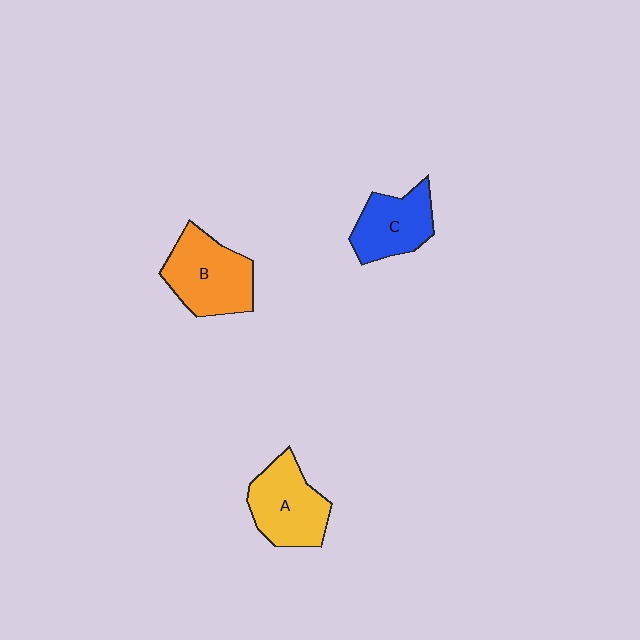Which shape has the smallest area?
Shape C (blue).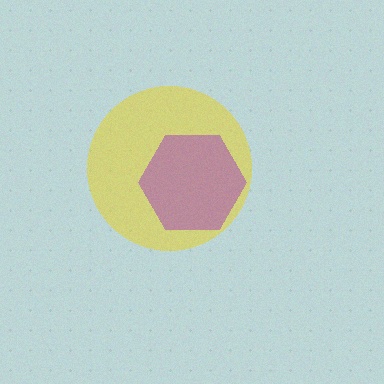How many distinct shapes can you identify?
There are 2 distinct shapes: a yellow circle, a purple hexagon.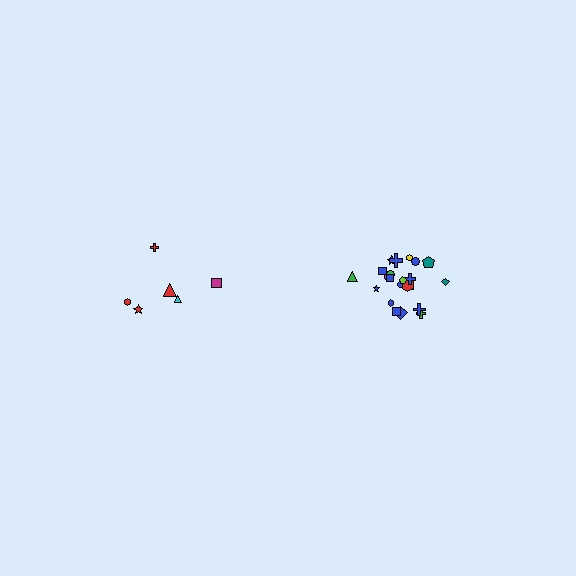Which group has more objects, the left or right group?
The right group.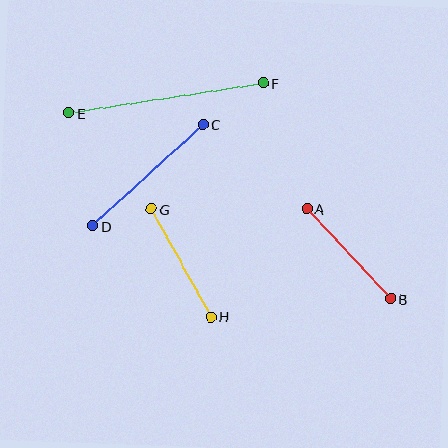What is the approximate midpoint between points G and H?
The midpoint is at approximately (181, 263) pixels.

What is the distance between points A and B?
The distance is approximately 123 pixels.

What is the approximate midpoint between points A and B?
The midpoint is at approximately (349, 254) pixels.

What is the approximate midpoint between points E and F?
The midpoint is at approximately (166, 98) pixels.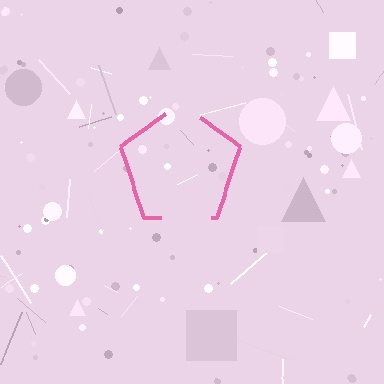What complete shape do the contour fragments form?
The contour fragments form a pentagon.